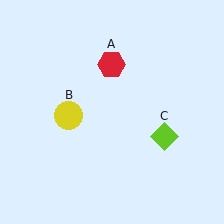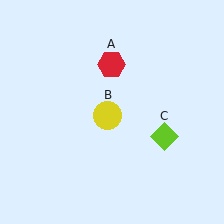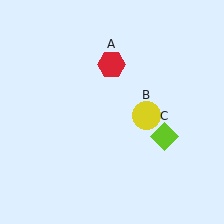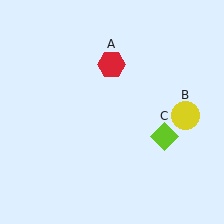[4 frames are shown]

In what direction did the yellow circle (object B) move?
The yellow circle (object B) moved right.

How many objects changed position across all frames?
1 object changed position: yellow circle (object B).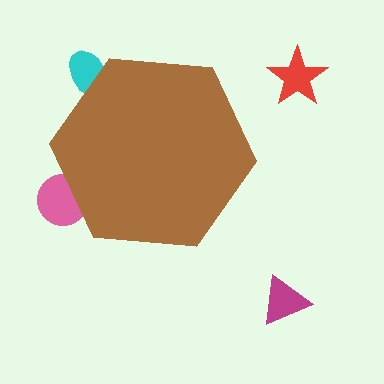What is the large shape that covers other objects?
A brown hexagon.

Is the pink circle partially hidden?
Yes, the pink circle is partially hidden behind the brown hexagon.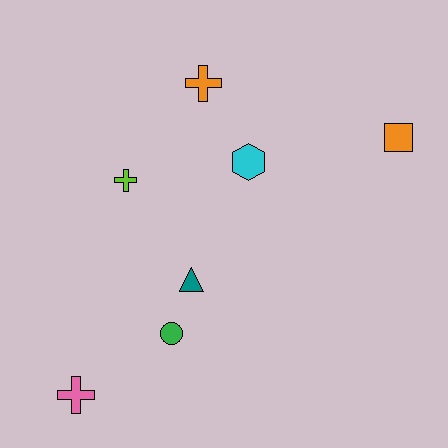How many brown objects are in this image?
There are no brown objects.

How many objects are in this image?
There are 7 objects.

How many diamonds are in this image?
There are no diamonds.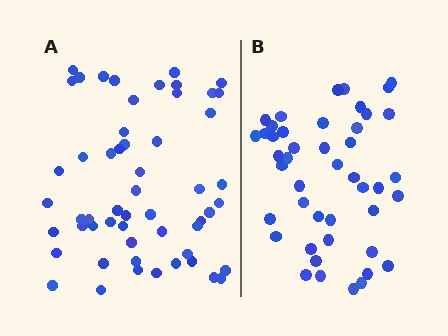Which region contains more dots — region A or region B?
Region A (the left region) has more dots.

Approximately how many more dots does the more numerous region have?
Region A has roughly 10 or so more dots than region B.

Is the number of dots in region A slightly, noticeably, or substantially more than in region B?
Region A has only slightly more — the two regions are fairly close. The ratio is roughly 1.2 to 1.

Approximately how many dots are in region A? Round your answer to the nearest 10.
About 60 dots. (The exact count is 55, which rounds to 60.)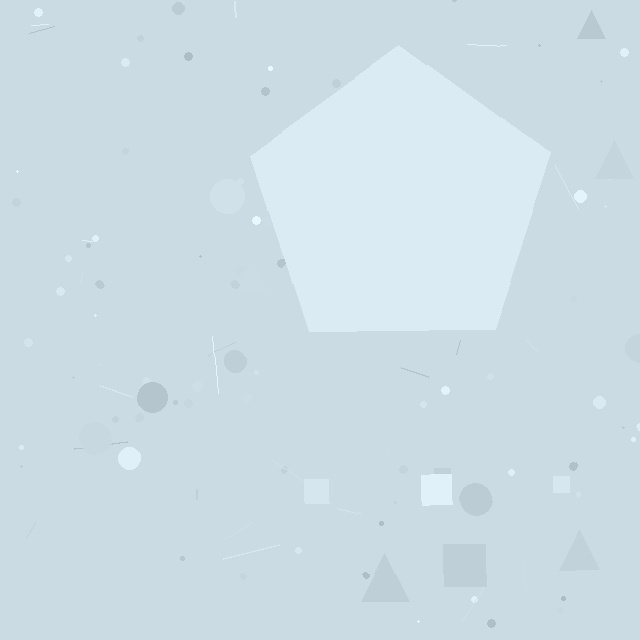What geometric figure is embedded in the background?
A pentagon is embedded in the background.